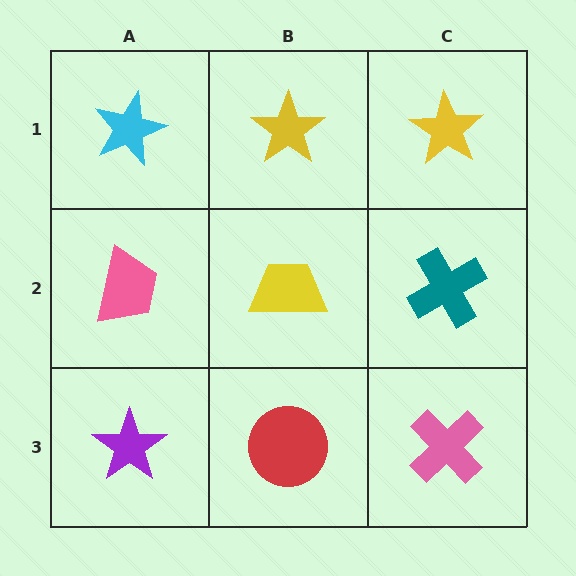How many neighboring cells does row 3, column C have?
2.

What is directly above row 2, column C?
A yellow star.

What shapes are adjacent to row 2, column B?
A yellow star (row 1, column B), a red circle (row 3, column B), a pink trapezoid (row 2, column A), a teal cross (row 2, column C).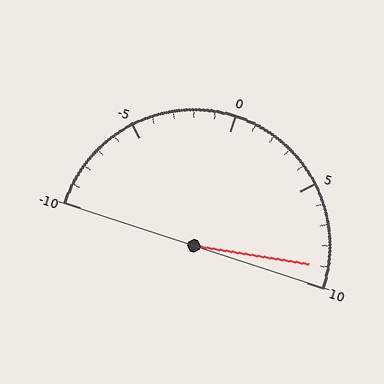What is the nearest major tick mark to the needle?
The nearest major tick mark is 10.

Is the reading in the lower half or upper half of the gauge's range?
The reading is in the upper half of the range (-10 to 10).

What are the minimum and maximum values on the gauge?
The gauge ranges from -10 to 10.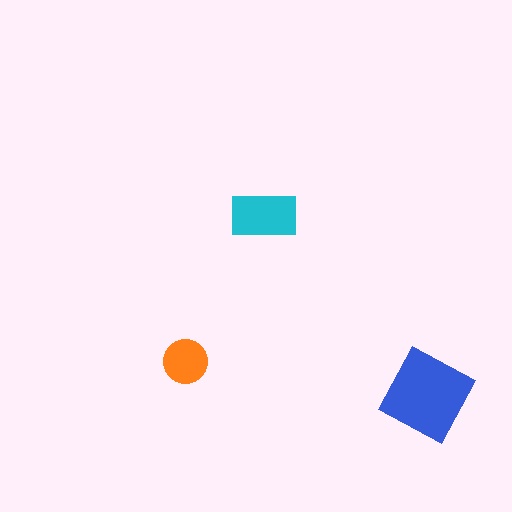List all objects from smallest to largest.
The orange circle, the cyan rectangle, the blue square.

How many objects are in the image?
There are 3 objects in the image.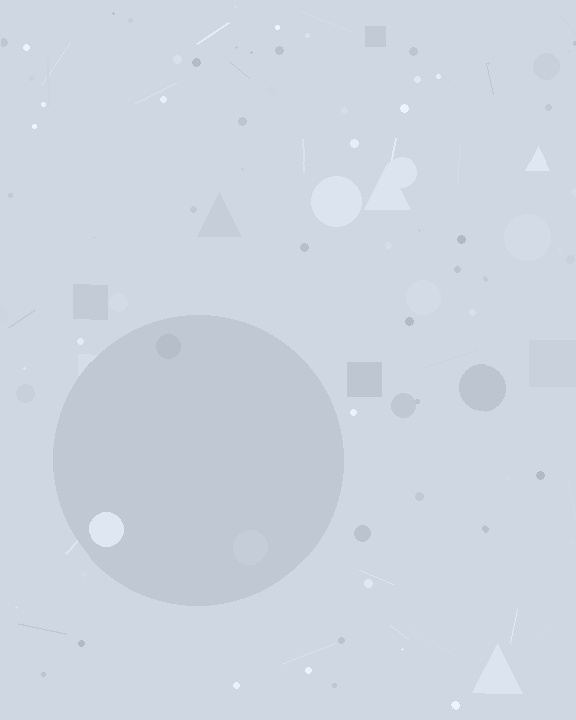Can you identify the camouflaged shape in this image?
The camouflaged shape is a circle.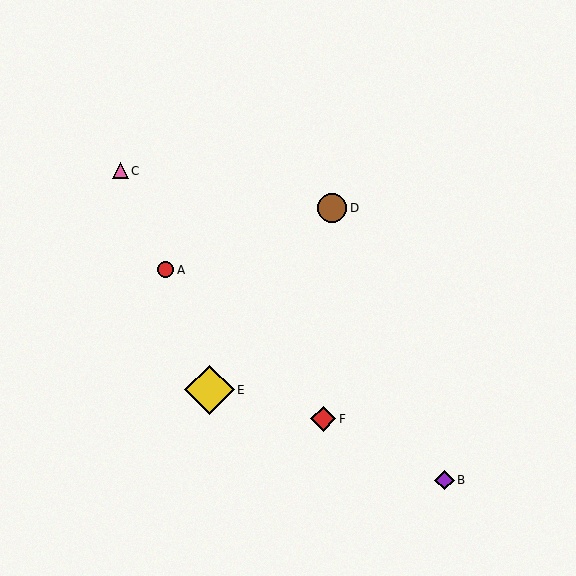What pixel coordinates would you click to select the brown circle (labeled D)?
Click at (332, 208) to select the brown circle D.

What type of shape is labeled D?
Shape D is a brown circle.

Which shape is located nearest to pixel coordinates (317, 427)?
The red diamond (labeled F) at (323, 419) is nearest to that location.